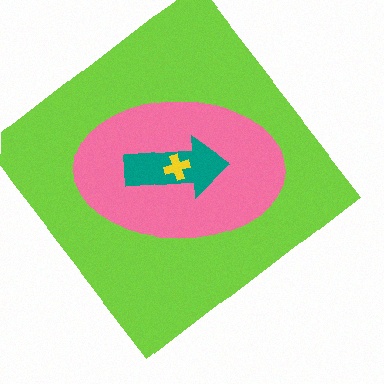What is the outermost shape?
The lime diamond.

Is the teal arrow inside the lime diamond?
Yes.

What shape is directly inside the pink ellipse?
The teal arrow.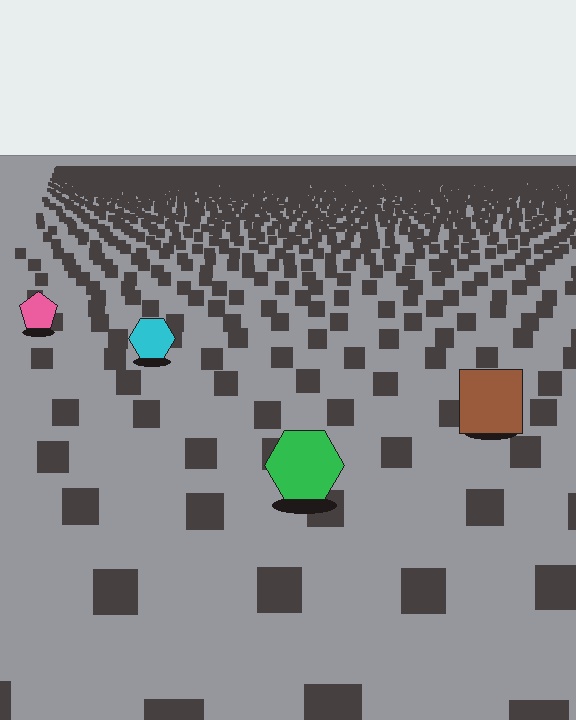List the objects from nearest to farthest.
From nearest to farthest: the green hexagon, the brown square, the cyan hexagon, the pink pentagon.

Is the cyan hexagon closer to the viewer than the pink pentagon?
Yes. The cyan hexagon is closer — you can tell from the texture gradient: the ground texture is coarser near it.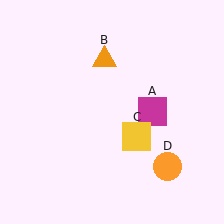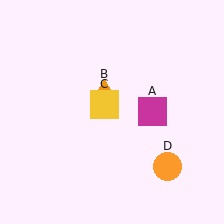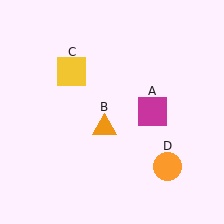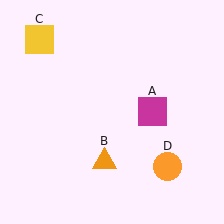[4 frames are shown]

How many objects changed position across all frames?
2 objects changed position: orange triangle (object B), yellow square (object C).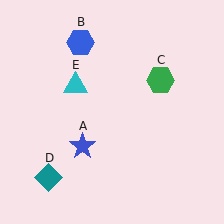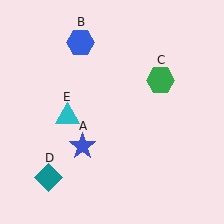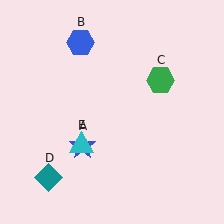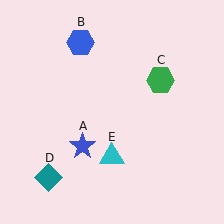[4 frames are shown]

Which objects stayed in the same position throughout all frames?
Blue star (object A) and blue hexagon (object B) and green hexagon (object C) and teal diamond (object D) remained stationary.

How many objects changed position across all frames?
1 object changed position: cyan triangle (object E).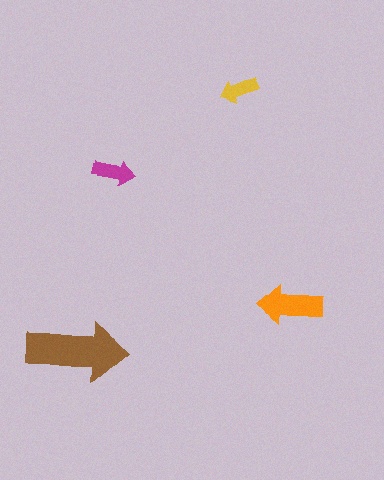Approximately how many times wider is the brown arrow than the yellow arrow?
About 2.5 times wider.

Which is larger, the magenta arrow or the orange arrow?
The orange one.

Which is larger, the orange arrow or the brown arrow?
The brown one.